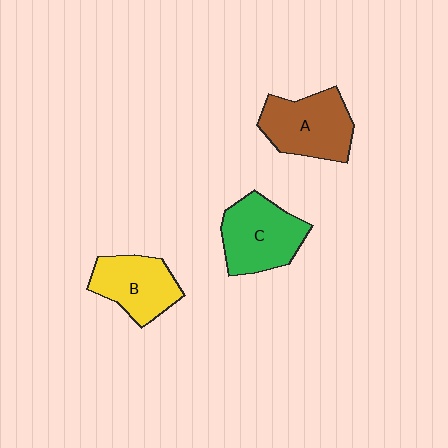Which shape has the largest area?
Shape C (green).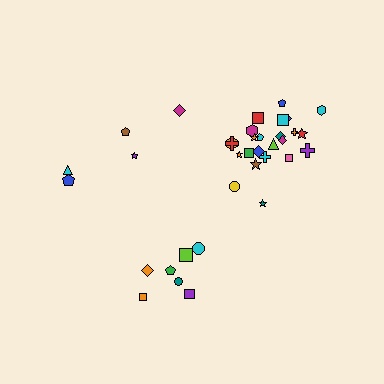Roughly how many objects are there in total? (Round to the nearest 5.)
Roughly 35 objects in total.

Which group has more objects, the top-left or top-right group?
The top-right group.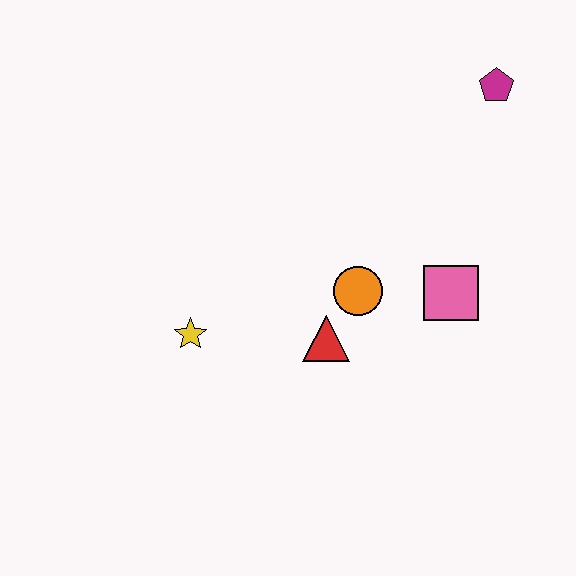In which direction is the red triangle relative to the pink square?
The red triangle is to the left of the pink square.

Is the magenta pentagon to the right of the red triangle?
Yes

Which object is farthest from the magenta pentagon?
The yellow star is farthest from the magenta pentagon.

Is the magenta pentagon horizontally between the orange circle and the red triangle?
No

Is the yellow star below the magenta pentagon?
Yes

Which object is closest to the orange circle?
The red triangle is closest to the orange circle.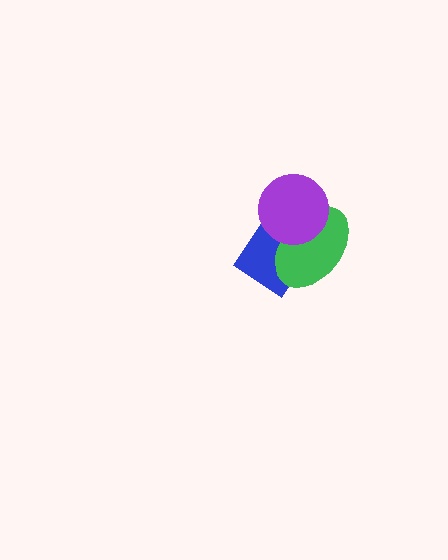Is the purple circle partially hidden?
No, no other shape covers it.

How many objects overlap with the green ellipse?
2 objects overlap with the green ellipse.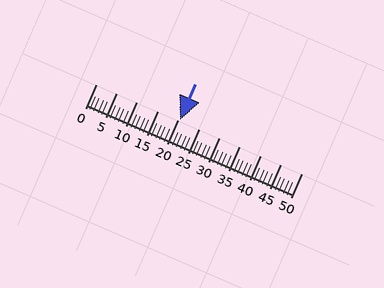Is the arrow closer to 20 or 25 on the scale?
The arrow is closer to 20.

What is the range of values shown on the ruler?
The ruler shows values from 0 to 50.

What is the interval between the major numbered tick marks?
The major tick marks are spaced 5 units apart.